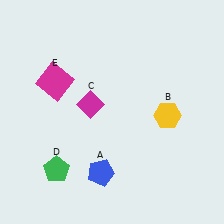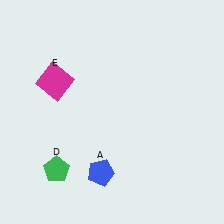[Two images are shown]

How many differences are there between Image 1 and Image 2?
There are 2 differences between the two images.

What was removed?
The yellow hexagon (B), the magenta diamond (C) were removed in Image 2.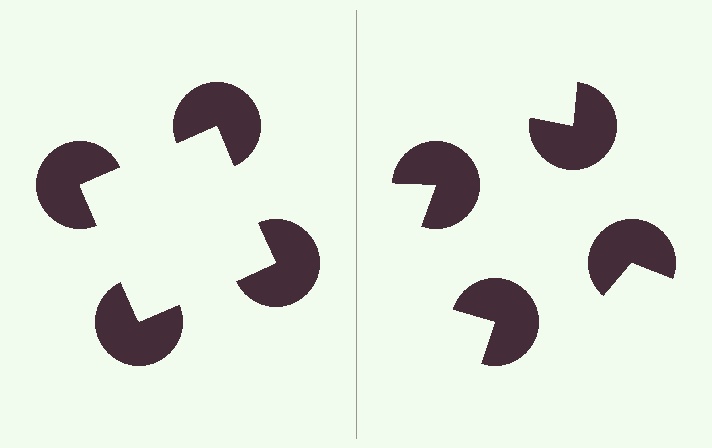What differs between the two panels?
The pac-man discs are positioned identically on both sides; only the wedge orientations differ. On the left they align to a square; on the right they are misaligned.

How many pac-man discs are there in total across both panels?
8 — 4 on each side.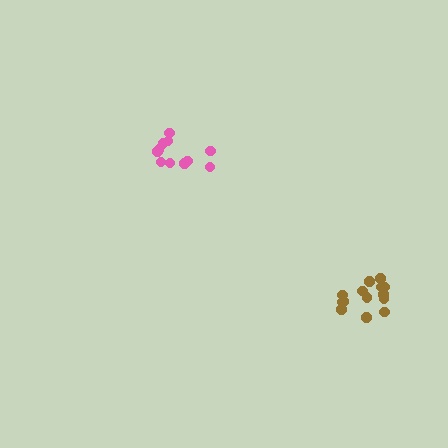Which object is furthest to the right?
The brown cluster is rightmost.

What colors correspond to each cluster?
The clusters are colored: pink, brown.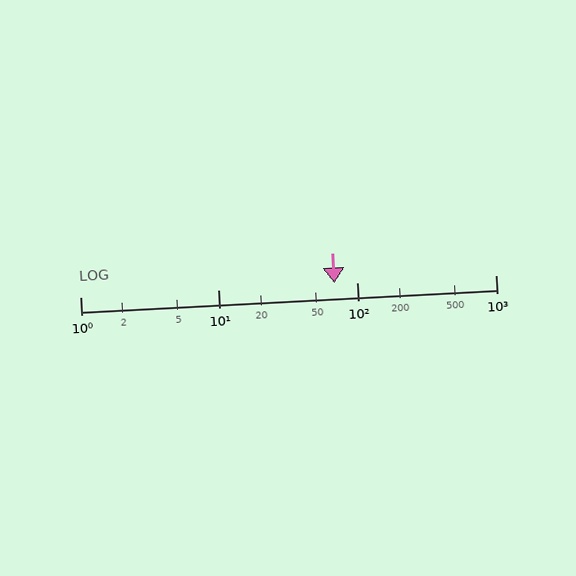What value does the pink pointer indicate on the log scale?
The pointer indicates approximately 69.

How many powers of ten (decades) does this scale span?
The scale spans 3 decades, from 1 to 1000.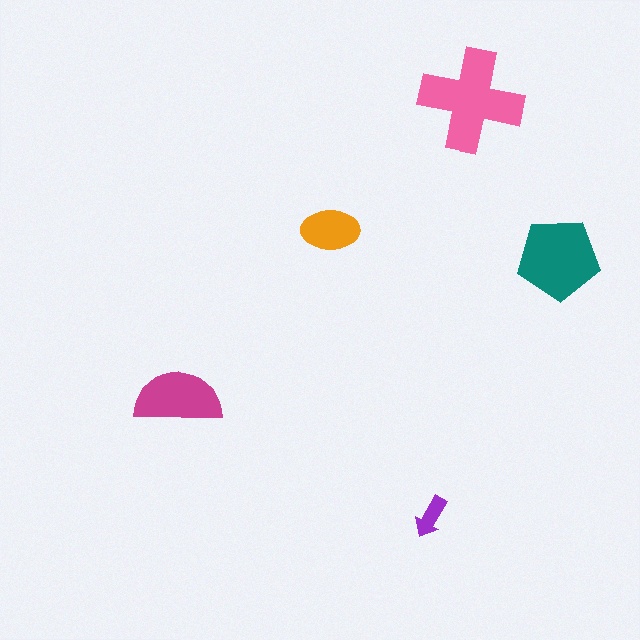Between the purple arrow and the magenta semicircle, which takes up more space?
The magenta semicircle.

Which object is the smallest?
The purple arrow.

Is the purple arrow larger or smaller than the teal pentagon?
Smaller.